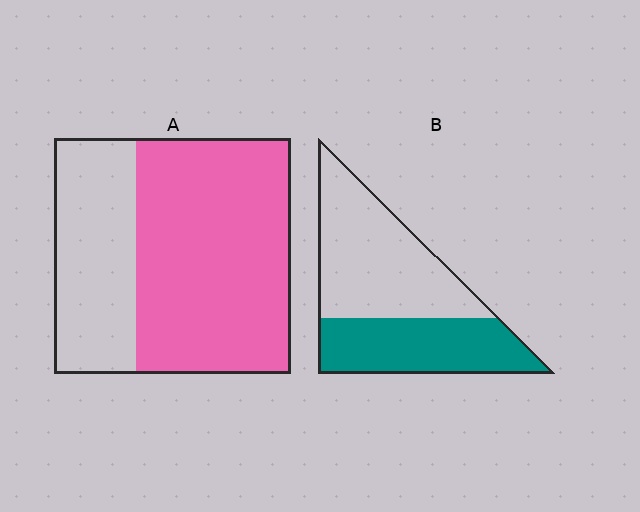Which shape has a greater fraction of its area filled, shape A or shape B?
Shape A.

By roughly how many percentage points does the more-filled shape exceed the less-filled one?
By roughly 25 percentage points (A over B).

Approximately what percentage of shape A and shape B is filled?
A is approximately 65% and B is approximately 40%.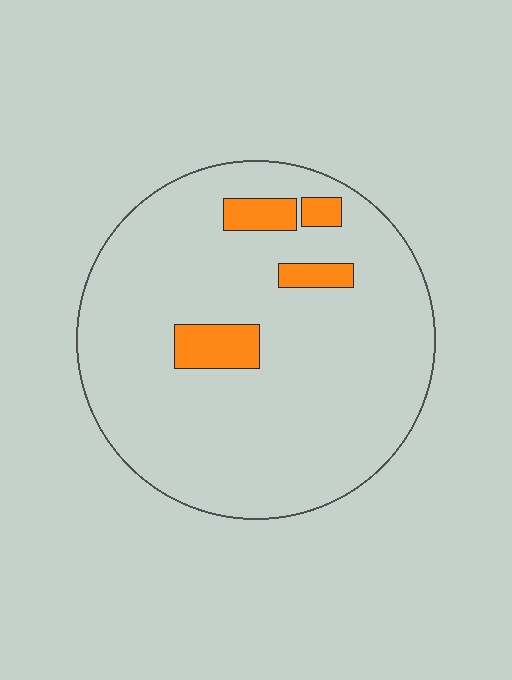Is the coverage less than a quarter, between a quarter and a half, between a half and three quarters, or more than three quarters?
Less than a quarter.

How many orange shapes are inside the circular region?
4.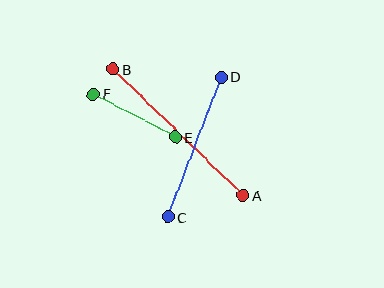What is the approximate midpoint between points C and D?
The midpoint is at approximately (195, 147) pixels.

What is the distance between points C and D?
The distance is approximately 150 pixels.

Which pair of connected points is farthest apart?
Points A and B are farthest apart.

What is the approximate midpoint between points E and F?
The midpoint is at approximately (134, 116) pixels.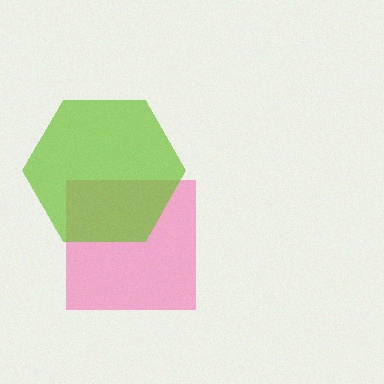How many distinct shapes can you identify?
There are 2 distinct shapes: a pink square, a lime hexagon.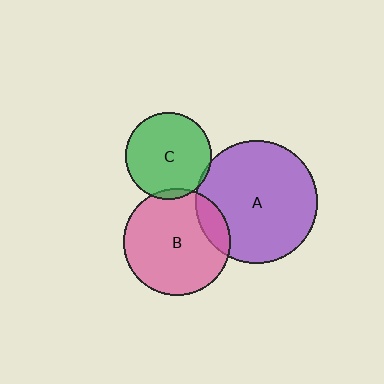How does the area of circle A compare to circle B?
Approximately 1.3 times.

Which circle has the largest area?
Circle A (purple).